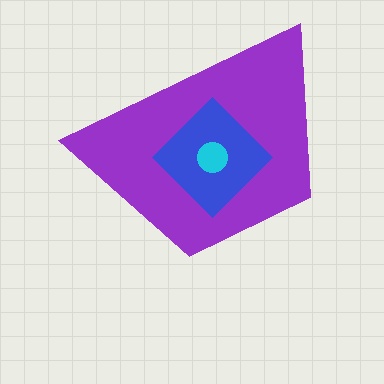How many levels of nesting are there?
3.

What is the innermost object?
The cyan circle.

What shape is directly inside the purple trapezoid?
The blue diamond.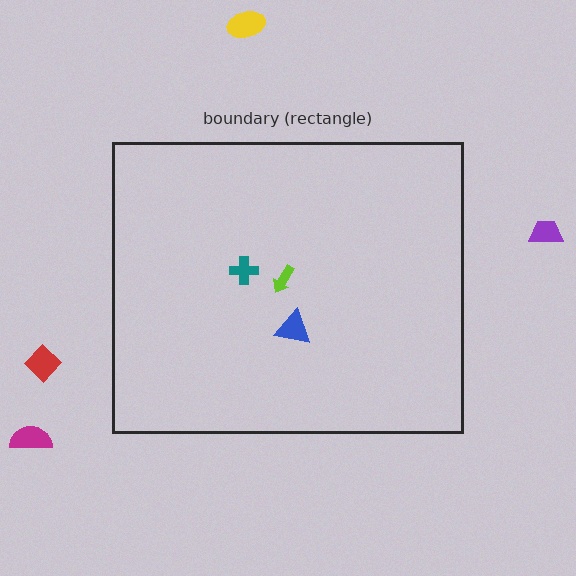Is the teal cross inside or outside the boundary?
Inside.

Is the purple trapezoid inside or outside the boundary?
Outside.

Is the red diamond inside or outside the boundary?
Outside.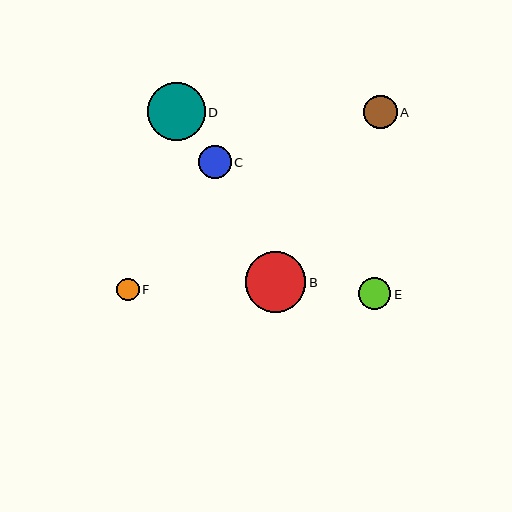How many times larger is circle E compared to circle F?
Circle E is approximately 1.4 times the size of circle F.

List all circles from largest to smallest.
From largest to smallest: B, D, A, C, E, F.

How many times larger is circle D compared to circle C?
Circle D is approximately 1.8 times the size of circle C.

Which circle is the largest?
Circle B is the largest with a size of approximately 61 pixels.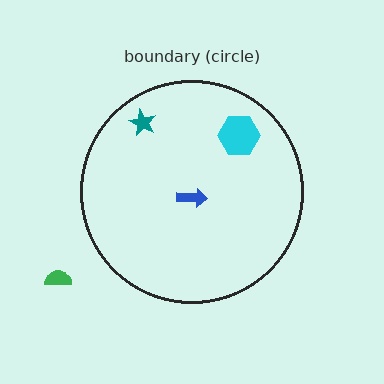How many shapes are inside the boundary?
3 inside, 1 outside.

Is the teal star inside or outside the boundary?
Inside.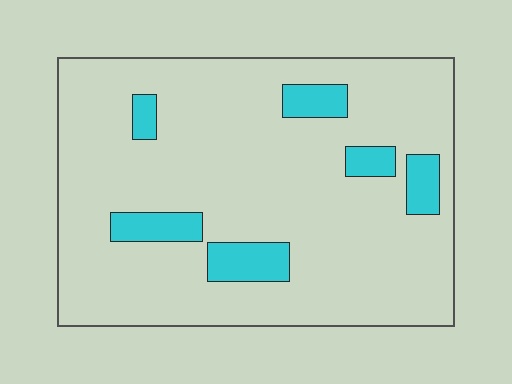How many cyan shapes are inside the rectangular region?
6.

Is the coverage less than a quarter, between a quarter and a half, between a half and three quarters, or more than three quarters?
Less than a quarter.